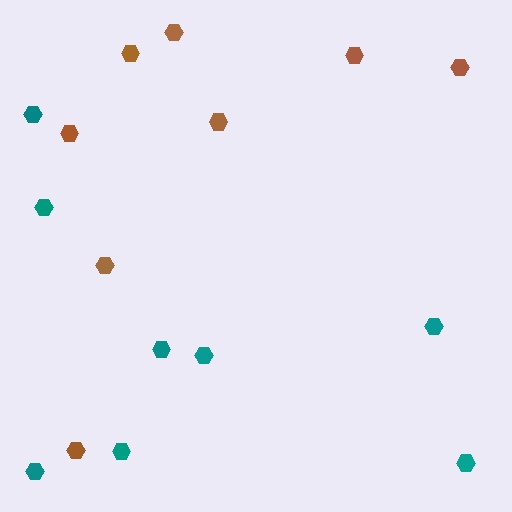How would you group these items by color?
There are 2 groups: one group of brown hexagons (8) and one group of teal hexagons (8).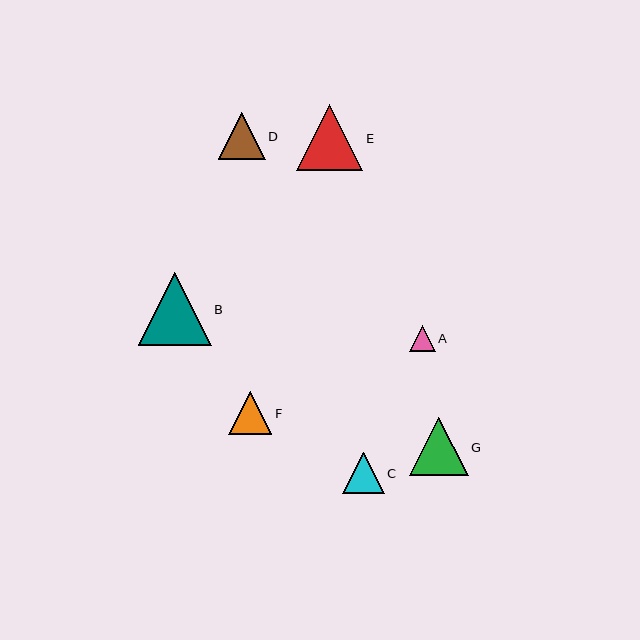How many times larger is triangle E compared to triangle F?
Triangle E is approximately 1.5 times the size of triangle F.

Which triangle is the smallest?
Triangle A is the smallest with a size of approximately 26 pixels.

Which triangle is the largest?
Triangle B is the largest with a size of approximately 73 pixels.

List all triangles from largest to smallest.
From largest to smallest: B, E, G, D, F, C, A.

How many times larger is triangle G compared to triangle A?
Triangle G is approximately 2.2 times the size of triangle A.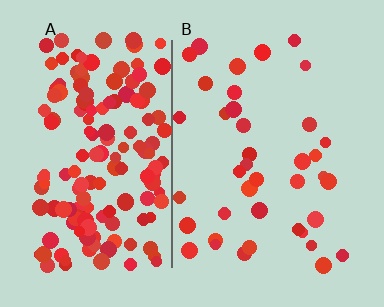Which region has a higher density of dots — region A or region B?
A (the left).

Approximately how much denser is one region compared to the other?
Approximately 4.2× — region A over region B.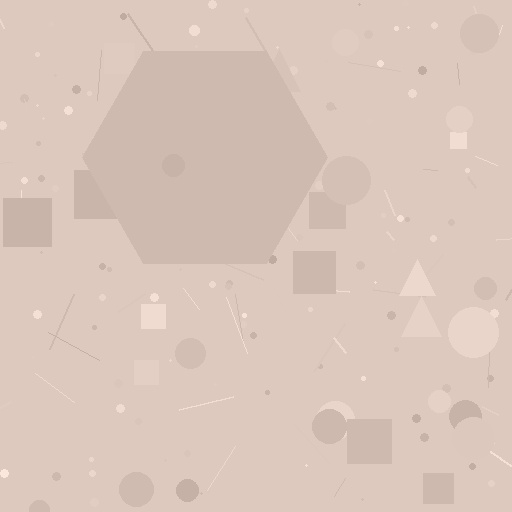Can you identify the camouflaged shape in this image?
The camouflaged shape is a hexagon.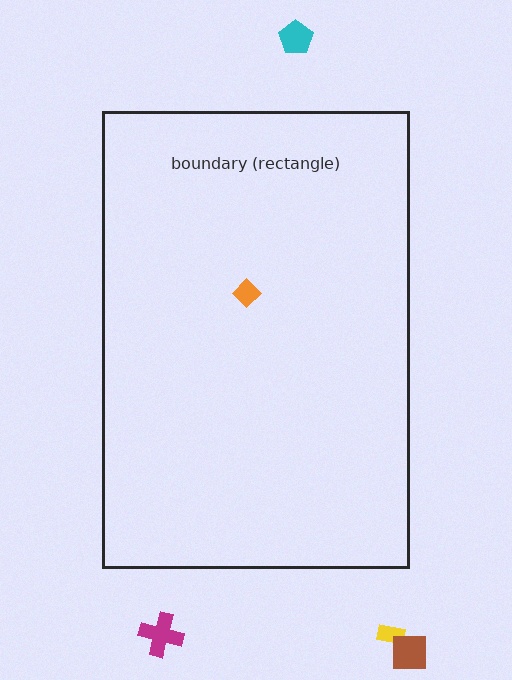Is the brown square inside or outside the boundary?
Outside.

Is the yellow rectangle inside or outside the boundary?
Outside.